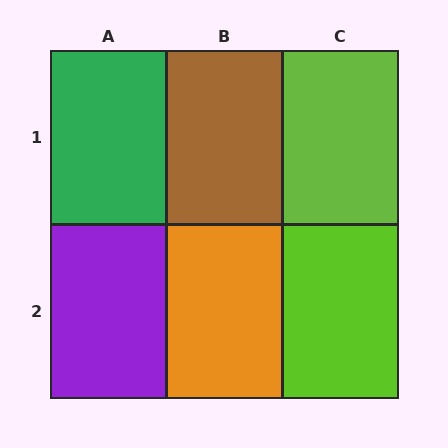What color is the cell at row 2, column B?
Orange.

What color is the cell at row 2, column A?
Purple.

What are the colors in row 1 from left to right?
Green, brown, lime.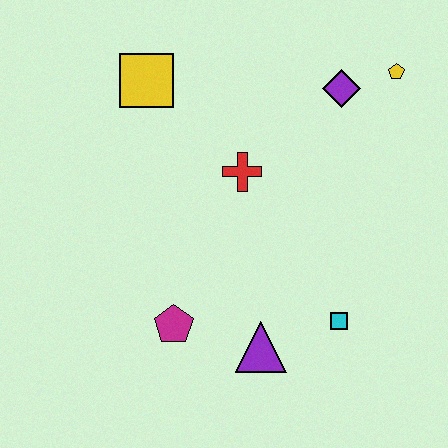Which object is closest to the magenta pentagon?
The purple triangle is closest to the magenta pentagon.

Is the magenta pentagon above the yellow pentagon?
No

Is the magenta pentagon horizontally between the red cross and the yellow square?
Yes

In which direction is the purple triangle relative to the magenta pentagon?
The purple triangle is to the right of the magenta pentagon.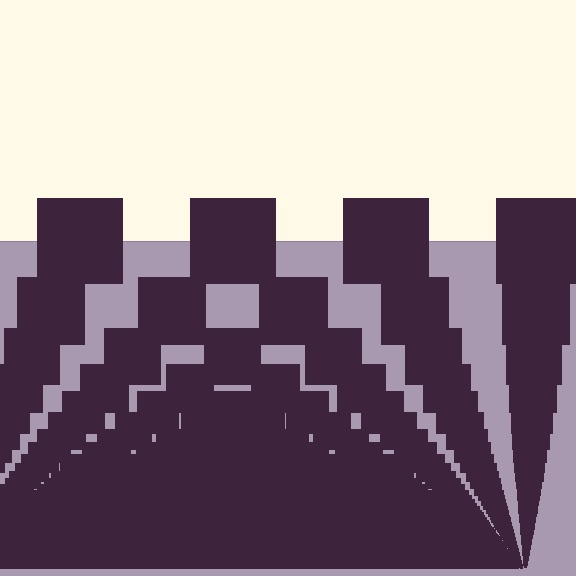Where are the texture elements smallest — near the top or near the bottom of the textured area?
Near the bottom.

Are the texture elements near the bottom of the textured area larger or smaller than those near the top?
Smaller. The gradient is inverted — elements near the bottom are smaller and denser.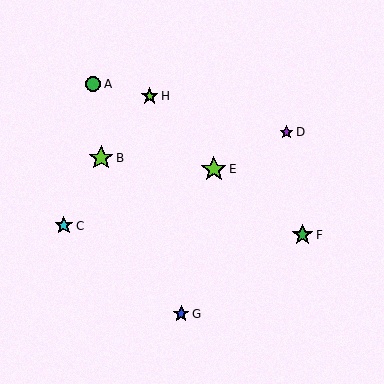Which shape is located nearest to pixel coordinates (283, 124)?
The purple star (labeled D) at (286, 132) is nearest to that location.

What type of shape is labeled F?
Shape F is a green star.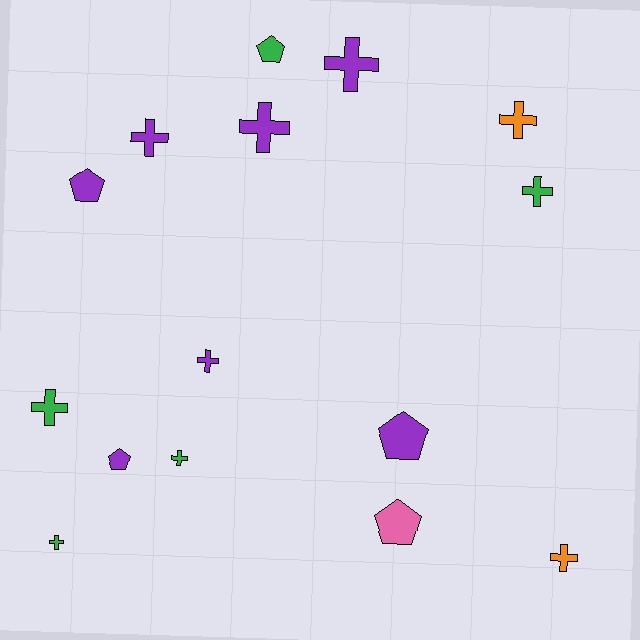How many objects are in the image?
There are 15 objects.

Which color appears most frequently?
Purple, with 7 objects.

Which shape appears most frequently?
Cross, with 10 objects.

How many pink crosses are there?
There are no pink crosses.